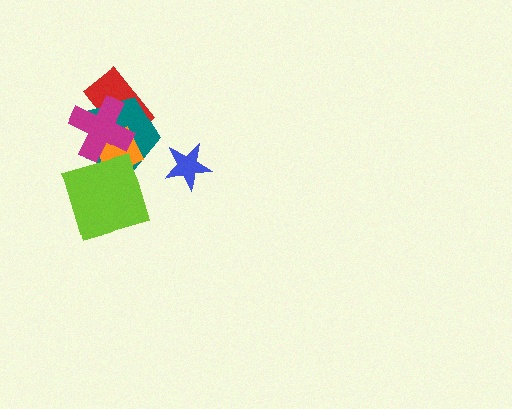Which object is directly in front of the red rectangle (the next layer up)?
The teal pentagon is directly in front of the red rectangle.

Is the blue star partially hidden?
No, no other shape covers it.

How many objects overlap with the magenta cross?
4 objects overlap with the magenta cross.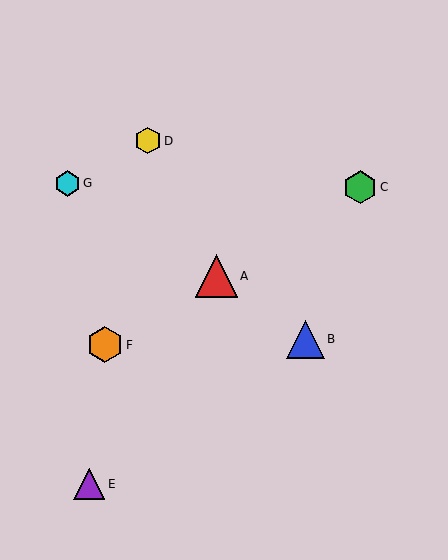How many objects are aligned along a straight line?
3 objects (A, C, F) are aligned along a straight line.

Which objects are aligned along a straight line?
Objects A, C, F are aligned along a straight line.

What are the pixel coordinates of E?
Object E is at (89, 484).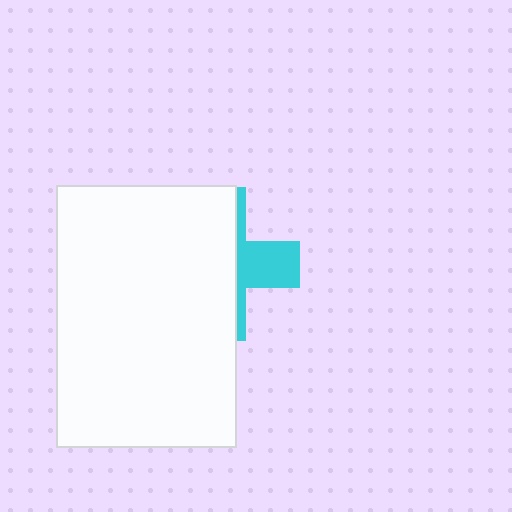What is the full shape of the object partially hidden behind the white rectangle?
The partially hidden object is a cyan cross.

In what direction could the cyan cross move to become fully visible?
The cyan cross could move right. That would shift it out from behind the white rectangle entirely.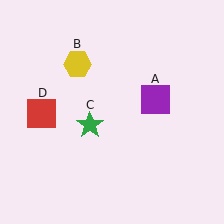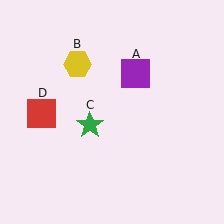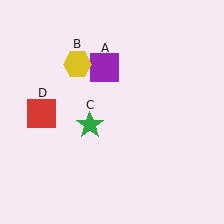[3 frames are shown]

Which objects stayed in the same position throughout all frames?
Yellow hexagon (object B) and green star (object C) and red square (object D) remained stationary.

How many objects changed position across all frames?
1 object changed position: purple square (object A).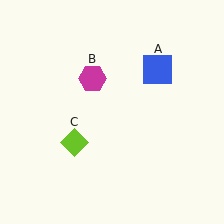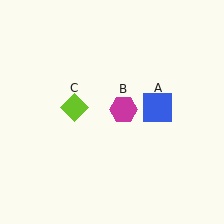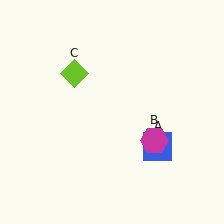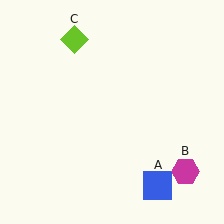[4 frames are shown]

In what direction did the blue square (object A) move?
The blue square (object A) moved down.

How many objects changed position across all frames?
3 objects changed position: blue square (object A), magenta hexagon (object B), lime diamond (object C).